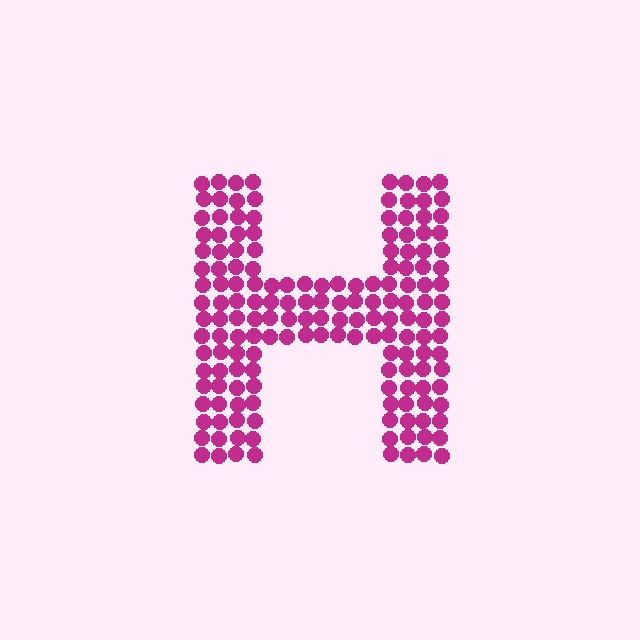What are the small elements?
The small elements are circles.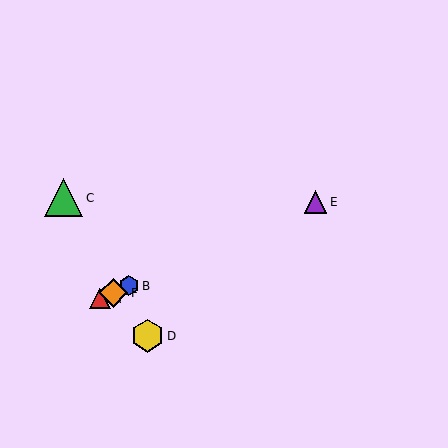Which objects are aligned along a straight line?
Objects A, B, E, F are aligned along a straight line.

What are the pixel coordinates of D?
Object D is at (148, 336).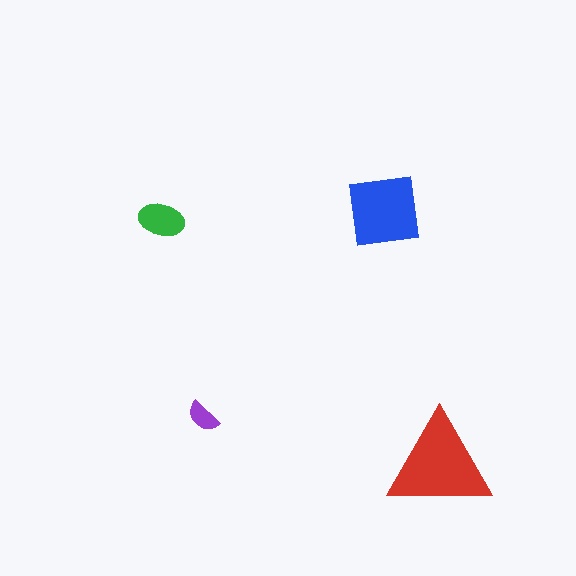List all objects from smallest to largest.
The purple semicircle, the green ellipse, the blue square, the red triangle.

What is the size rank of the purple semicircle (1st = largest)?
4th.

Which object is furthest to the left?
The green ellipse is leftmost.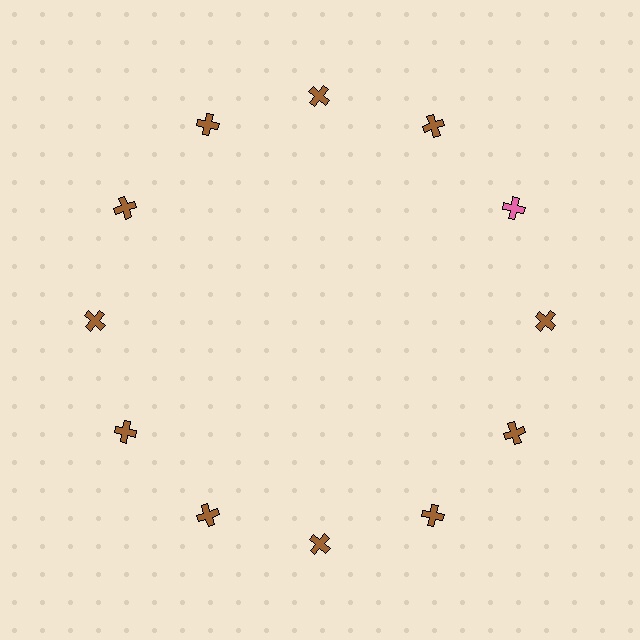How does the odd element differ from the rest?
It has a different color: pink instead of brown.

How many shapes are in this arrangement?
There are 12 shapes arranged in a ring pattern.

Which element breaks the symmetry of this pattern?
The pink cross at roughly the 2 o'clock position breaks the symmetry. All other shapes are brown crosses.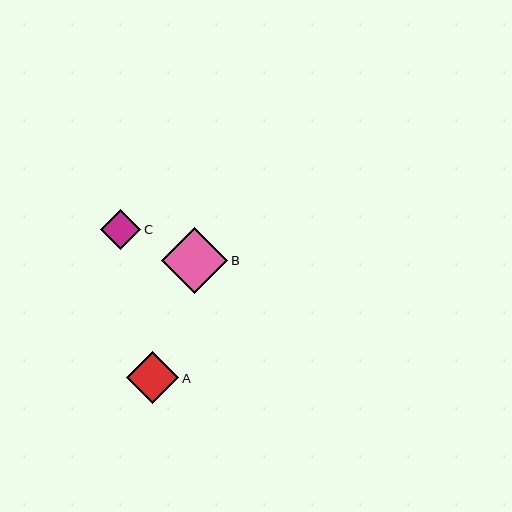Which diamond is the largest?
Diamond B is the largest with a size of approximately 66 pixels.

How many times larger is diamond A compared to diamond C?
Diamond A is approximately 1.3 times the size of diamond C.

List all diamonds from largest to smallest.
From largest to smallest: B, A, C.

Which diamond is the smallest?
Diamond C is the smallest with a size of approximately 40 pixels.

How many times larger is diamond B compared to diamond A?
Diamond B is approximately 1.3 times the size of diamond A.